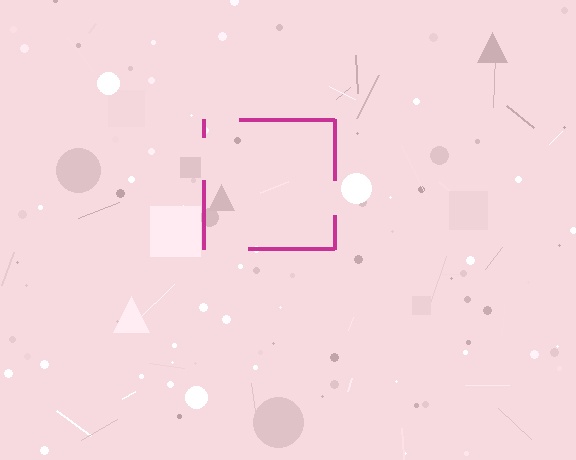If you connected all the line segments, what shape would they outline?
They would outline a square.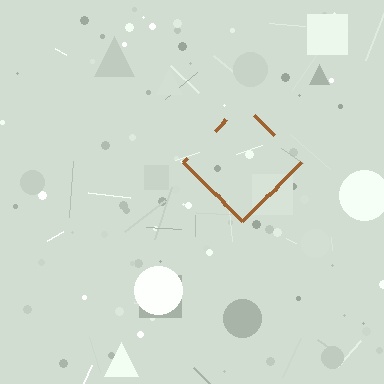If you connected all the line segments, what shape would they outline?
They would outline a diamond.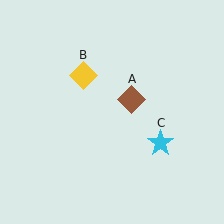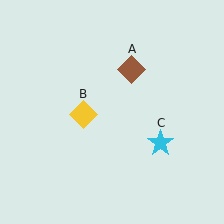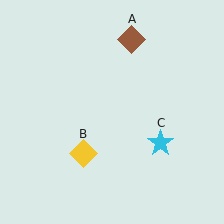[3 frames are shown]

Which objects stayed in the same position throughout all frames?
Cyan star (object C) remained stationary.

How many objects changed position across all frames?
2 objects changed position: brown diamond (object A), yellow diamond (object B).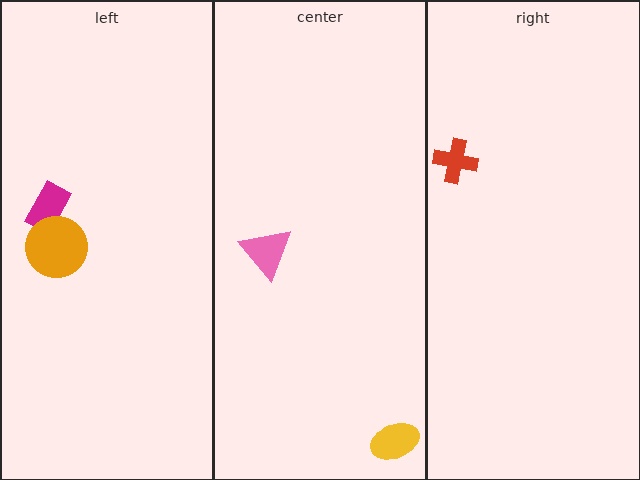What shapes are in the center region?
The pink triangle, the yellow ellipse.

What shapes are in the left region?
The magenta rectangle, the orange circle.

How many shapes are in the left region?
2.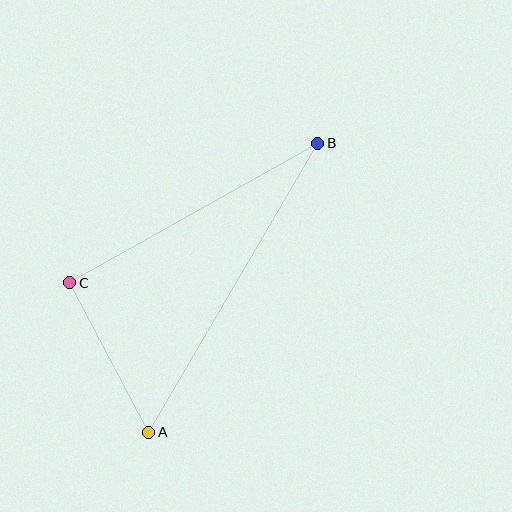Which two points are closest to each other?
Points A and C are closest to each other.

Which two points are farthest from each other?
Points A and B are farthest from each other.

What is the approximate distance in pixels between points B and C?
The distance between B and C is approximately 284 pixels.